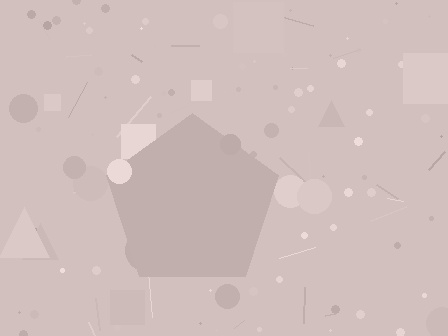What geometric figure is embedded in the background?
A pentagon is embedded in the background.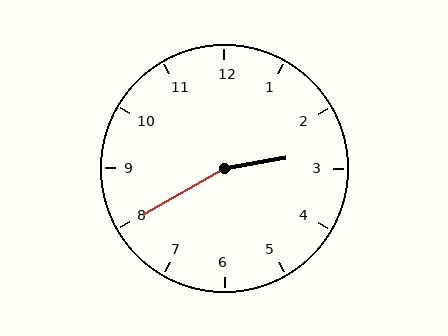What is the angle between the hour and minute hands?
Approximately 160 degrees.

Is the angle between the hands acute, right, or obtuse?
It is obtuse.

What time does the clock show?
2:40.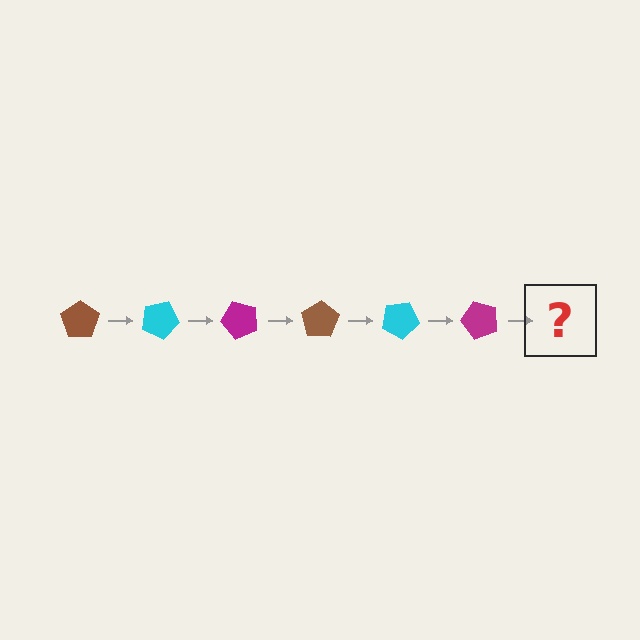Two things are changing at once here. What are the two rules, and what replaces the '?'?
The two rules are that it rotates 25 degrees each step and the color cycles through brown, cyan, and magenta. The '?' should be a brown pentagon, rotated 150 degrees from the start.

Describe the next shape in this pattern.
It should be a brown pentagon, rotated 150 degrees from the start.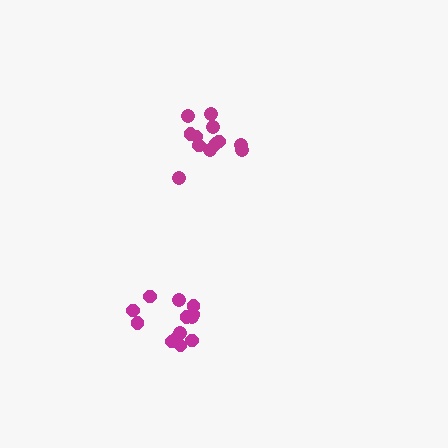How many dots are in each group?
Group 1: 13 dots, Group 2: 12 dots (25 total).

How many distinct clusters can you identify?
There are 2 distinct clusters.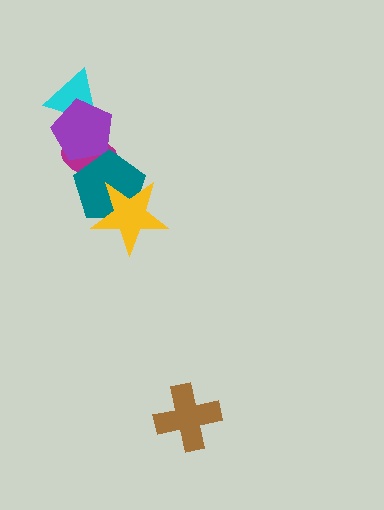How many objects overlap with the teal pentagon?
3 objects overlap with the teal pentagon.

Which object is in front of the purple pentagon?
The teal pentagon is in front of the purple pentagon.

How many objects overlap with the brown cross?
0 objects overlap with the brown cross.